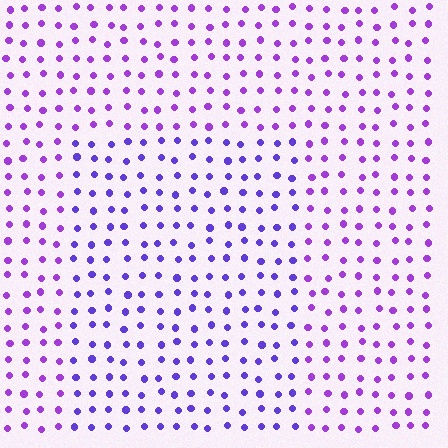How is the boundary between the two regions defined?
The boundary is defined purely by a slight shift in hue (about 26 degrees). Spacing, size, and orientation are identical on both sides.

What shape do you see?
I see a rectangle.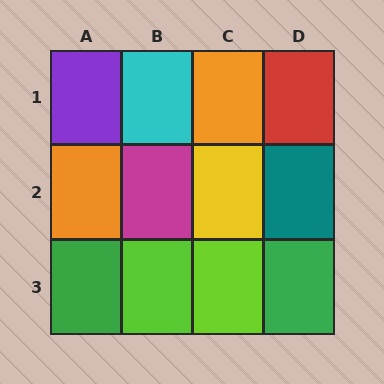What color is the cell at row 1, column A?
Purple.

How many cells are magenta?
1 cell is magenta.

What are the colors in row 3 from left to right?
Green, lime, lime, green.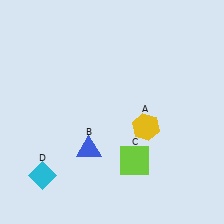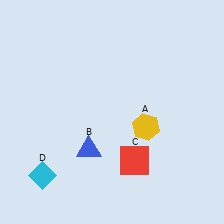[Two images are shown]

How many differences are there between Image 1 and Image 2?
There is 1 difference between the two images.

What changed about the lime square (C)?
In Image 1, C is lime. In Image 2, it changed to red.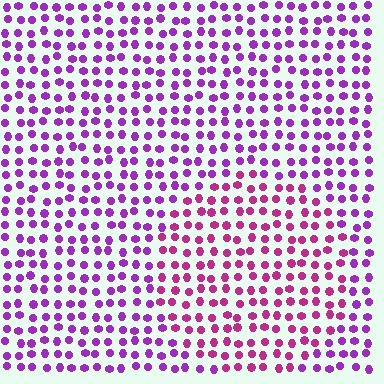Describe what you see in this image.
The image is filled with small purple elements in a uniform arrangement. A circle-shaped region is visible where the elements are tinted to a slightly different hue, forming a subtle color boundary.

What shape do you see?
I see a circle.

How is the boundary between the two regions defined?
The boundary is defined purely by a slight shift in hue (about 34 degrees). Spacing, size, and orientation are identical on both sides.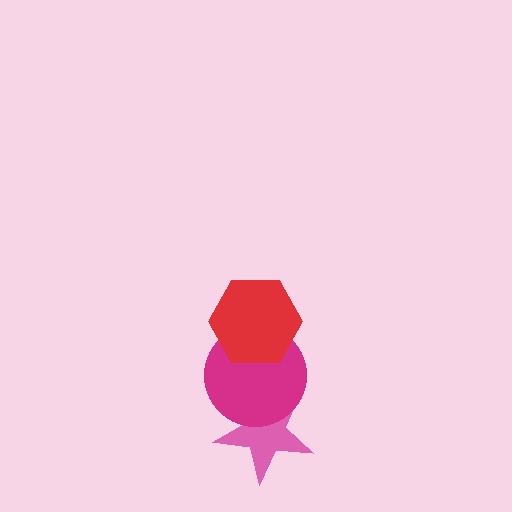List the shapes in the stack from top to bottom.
From top to bottom: the red hexagon, the magenta circle, the pink star.